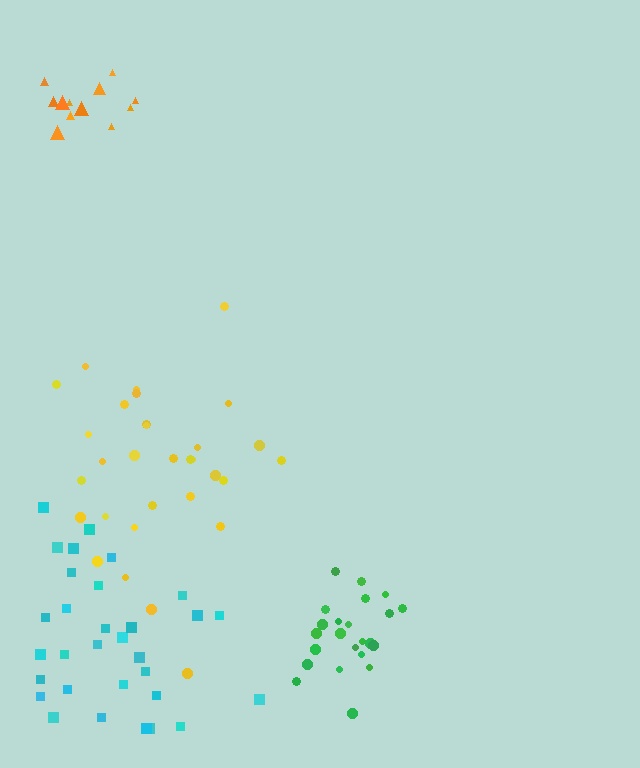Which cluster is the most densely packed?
Orange.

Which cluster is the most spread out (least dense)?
Yellow.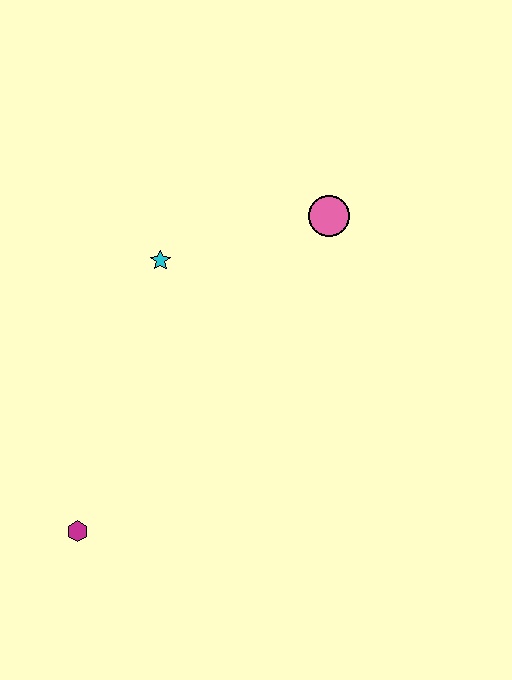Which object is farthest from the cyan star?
The magenta hexagon is farthest from the cyan star.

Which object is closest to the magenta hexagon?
The cyan star is closest to the magenta hexagon.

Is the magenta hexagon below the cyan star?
Yes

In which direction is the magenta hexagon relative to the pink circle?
The magenta hexagon is below the pink circle.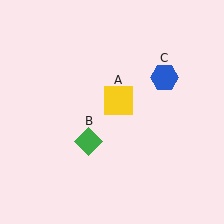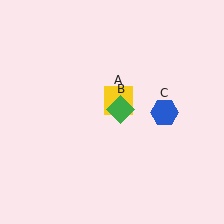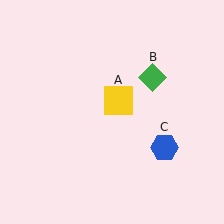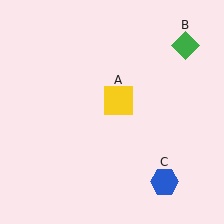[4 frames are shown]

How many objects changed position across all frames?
2 objects changed position: green diamond (object B), blue hexagon (object C).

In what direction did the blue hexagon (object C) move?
The blue hexagon (object C) moved down.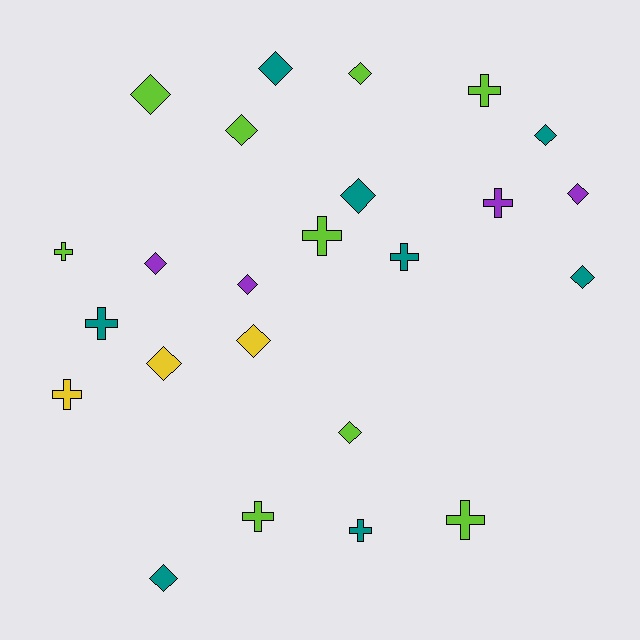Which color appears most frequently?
Lime, with 9 objects.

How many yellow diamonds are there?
There are 2 yellow diamonds.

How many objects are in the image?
There are 24 objects.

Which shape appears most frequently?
Diamond, with 14 objects.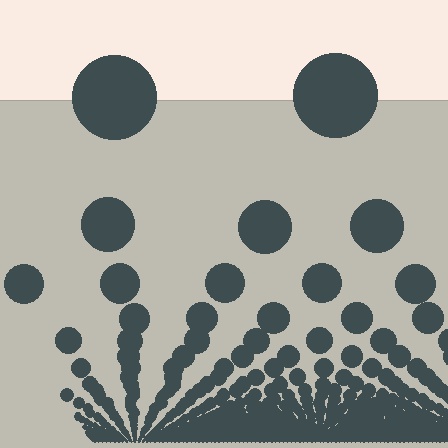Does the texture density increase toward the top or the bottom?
Density increases toward the bottom.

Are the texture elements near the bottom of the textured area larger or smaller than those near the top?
Smaller. The gradient is inverted — elements near the bottom are smaller and denser.